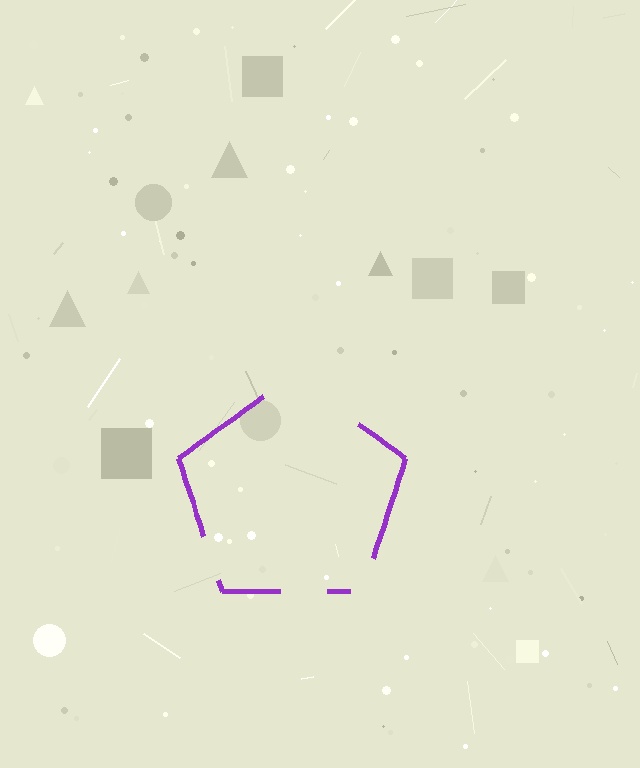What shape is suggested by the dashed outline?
The dashed outline suggests a pentagon.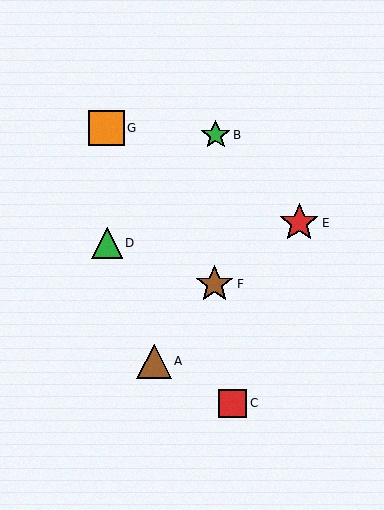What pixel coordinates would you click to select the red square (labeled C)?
Click at (233, 403) to select the red square C.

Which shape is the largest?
The red star (labeled E) is the largest.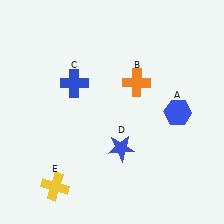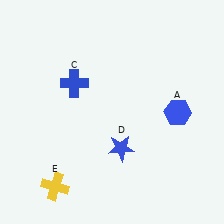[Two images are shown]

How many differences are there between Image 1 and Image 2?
There is 1 difference between the two images.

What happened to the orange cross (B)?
The orange cross (B) was removed in Image 2. It was in the top-right area of Image 1.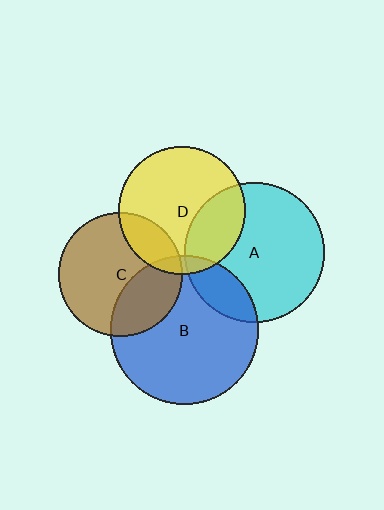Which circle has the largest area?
Circle B (blue).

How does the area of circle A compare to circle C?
Approximately 1.3 times.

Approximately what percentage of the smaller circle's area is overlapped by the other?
Approximately 5%.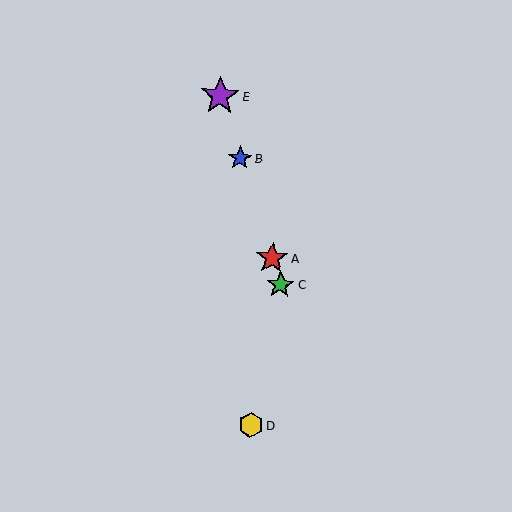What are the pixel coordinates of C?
Object C is at (280, 285).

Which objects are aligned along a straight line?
Objects A, B, C, E are aligned along a straight line.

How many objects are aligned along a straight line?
4 objects (A, B, C, E) are aligned along a straight line.